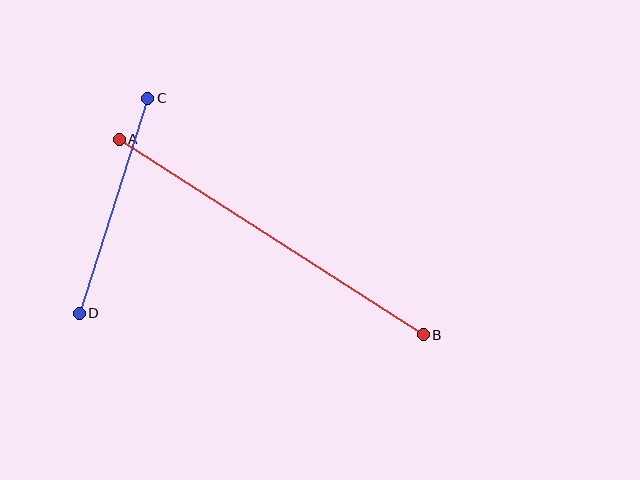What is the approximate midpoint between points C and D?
The midpoint is at approximately (113, 206) pixels.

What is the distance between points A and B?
The distance is approximately 361 pixels.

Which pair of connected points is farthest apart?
Points A and B are farthest apart.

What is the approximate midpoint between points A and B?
The midpoint is at approximately (271, 237) pixels.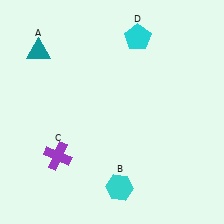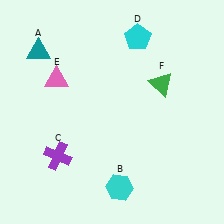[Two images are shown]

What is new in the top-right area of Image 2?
A green triangle (F) was added in the top-right area of Image 2.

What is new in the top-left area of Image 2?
A pink triangle (E) was added in the top-left area of Image 2.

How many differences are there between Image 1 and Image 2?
There are 2 differences between the two images.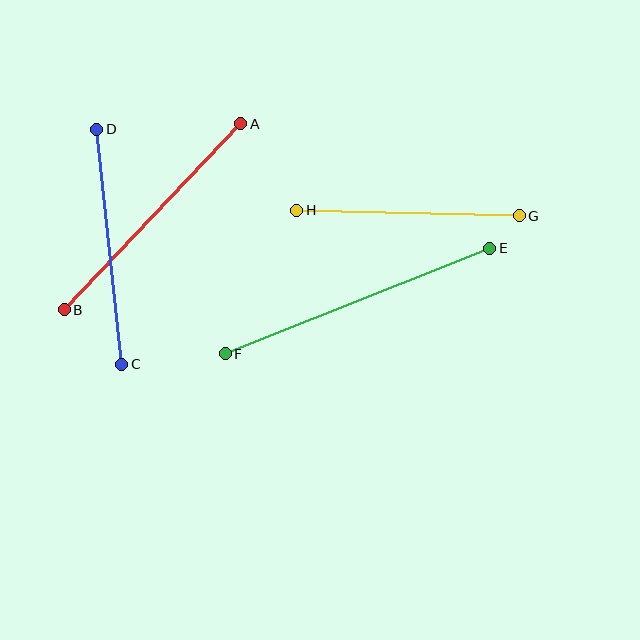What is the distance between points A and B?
The distance is approximately 256 pixels.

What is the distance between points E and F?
The distance is approximately 285 pixels.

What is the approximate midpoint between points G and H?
The midpoint is at approximately (408, 213) pixels.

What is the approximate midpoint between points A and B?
The midpoint is at approximately (152, 217) pixels.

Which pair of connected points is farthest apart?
Points E and F are farthest apart.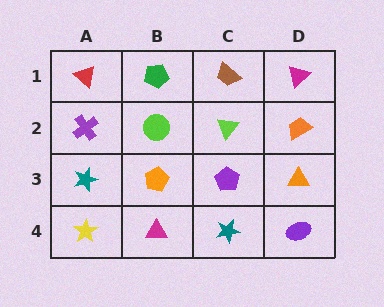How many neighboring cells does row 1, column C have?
3.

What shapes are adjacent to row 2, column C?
A brown trapezoid (row 1, column C), a purple pentagon (row 3, column C), a lime circle (row 2, column B), an orange trapezoid (row 2, column D).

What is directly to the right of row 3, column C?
An orange triangle.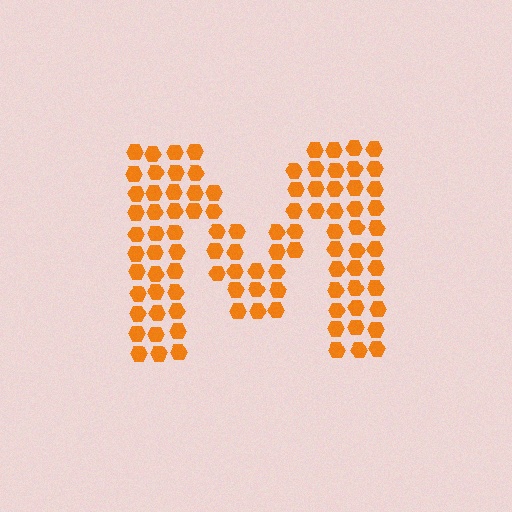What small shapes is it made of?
It is made of small hexagons.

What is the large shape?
The large shape is the letter M.